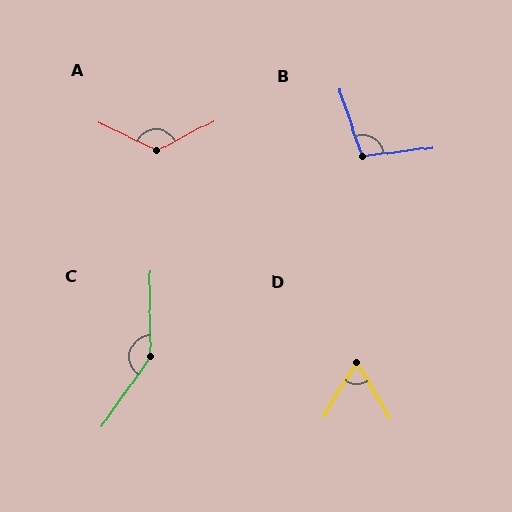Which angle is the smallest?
D, at approximately 62 degrees.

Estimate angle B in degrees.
Approximately 102 degrees.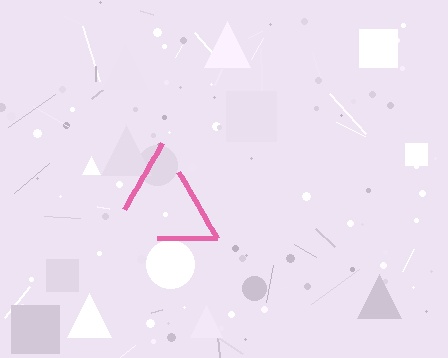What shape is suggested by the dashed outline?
The dashed outline suggests a triangle.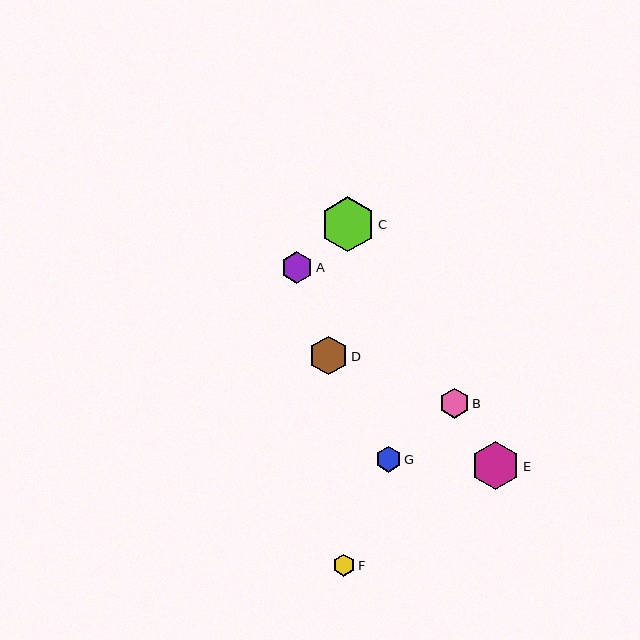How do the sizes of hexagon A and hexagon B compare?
Hexagon A and hexagon B are approximately the same size.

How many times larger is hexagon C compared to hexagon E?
Hexagon C is approximately 1.1 times the size of hexagon E.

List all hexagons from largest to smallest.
From largest to smallest: C, E, D, A, B, G, F.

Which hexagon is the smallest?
Hexagon F is the smallest with a size of approximately 22 pixels.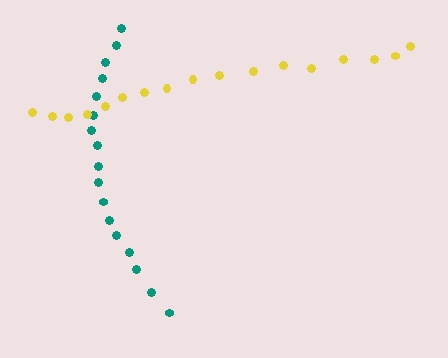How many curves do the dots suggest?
There are 2 distinct paths.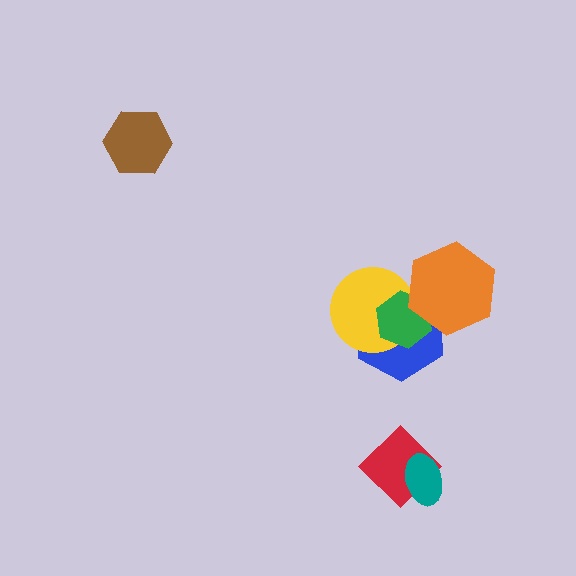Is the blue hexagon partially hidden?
Yes, it is partially covered by another shape.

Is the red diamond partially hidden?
Yes, it is partially covered by another shape.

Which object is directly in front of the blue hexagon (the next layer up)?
The yellow circle is directly in front of the blue hexagon.